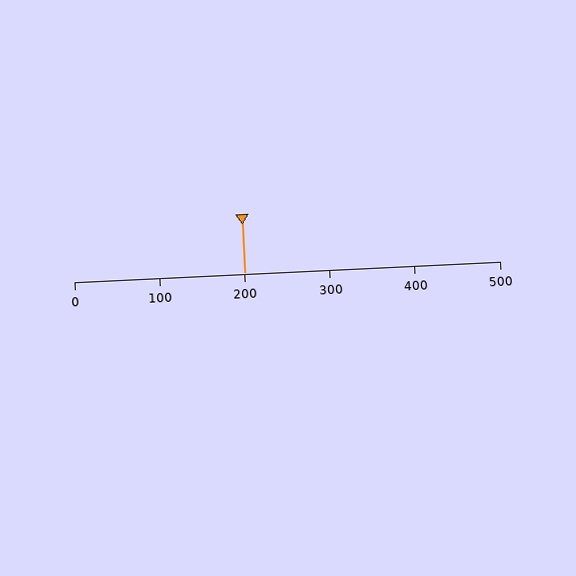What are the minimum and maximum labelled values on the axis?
The axis runs from 0 to 500.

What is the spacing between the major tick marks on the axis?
The major ticks are spaced 100 apart.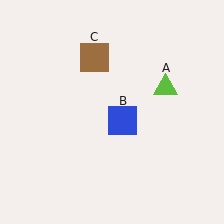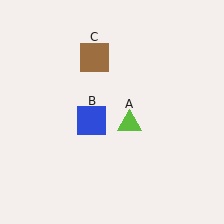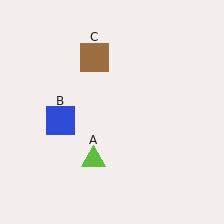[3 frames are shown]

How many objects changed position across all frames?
2 objects changed position: lime triangle (object A), blue square (object B).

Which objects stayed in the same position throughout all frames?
Brown square (object C) remained stationary.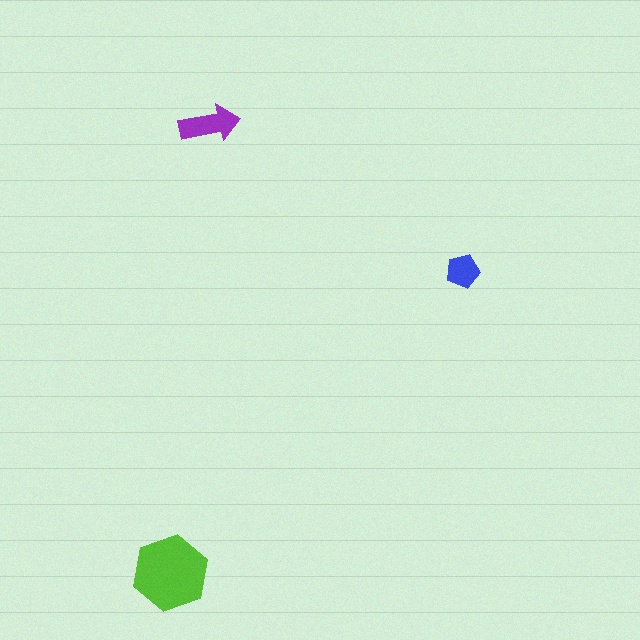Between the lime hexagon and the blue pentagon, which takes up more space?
The lime hexagon.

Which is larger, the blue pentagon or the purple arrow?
The purple arrow.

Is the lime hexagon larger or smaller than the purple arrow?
Larger.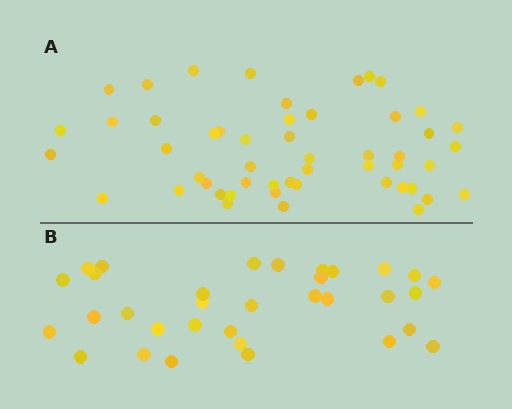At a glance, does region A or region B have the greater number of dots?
Region A (the top region) has more dots.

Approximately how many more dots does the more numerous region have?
Region A has approximately 20 more dots than region B.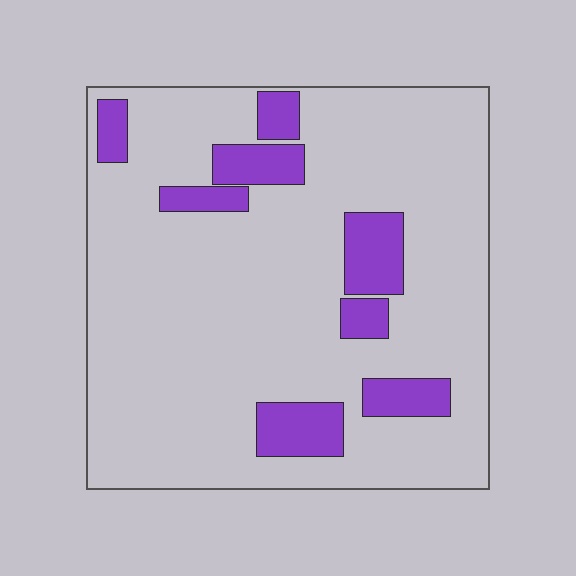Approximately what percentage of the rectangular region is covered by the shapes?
Approximately 15%.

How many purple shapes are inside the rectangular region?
8.